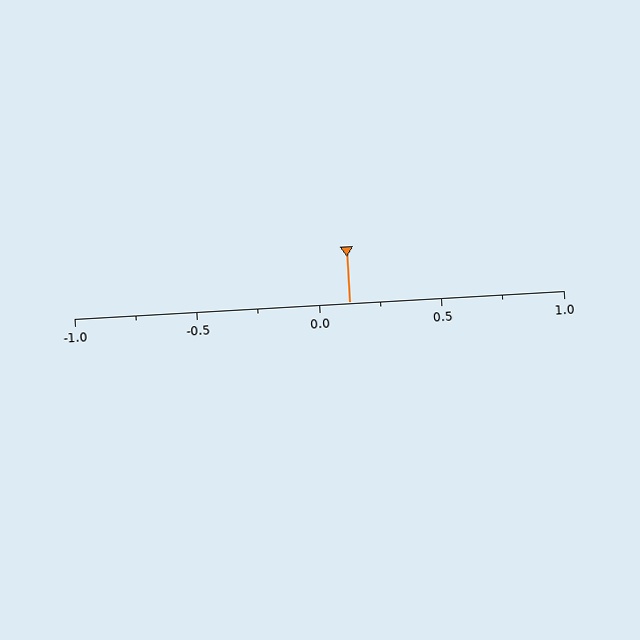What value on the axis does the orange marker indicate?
The marker indicates approximately 0.12.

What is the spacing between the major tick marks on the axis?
The major ticks are spaced 0.5 apart.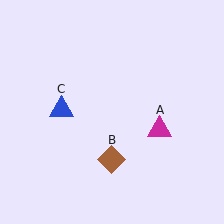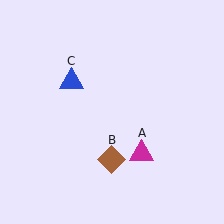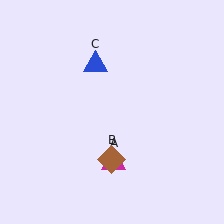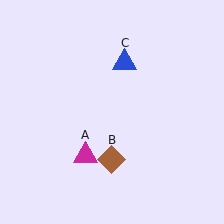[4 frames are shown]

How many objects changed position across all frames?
2 objects changed position: magenta triangle (object A), blue triangle (object C).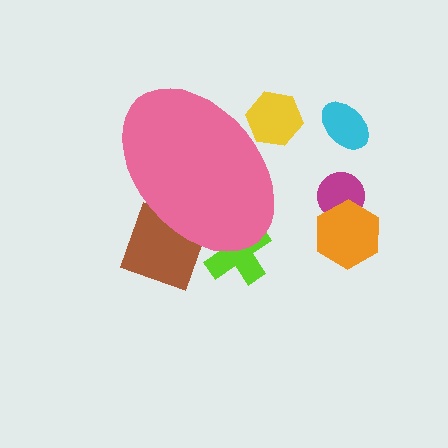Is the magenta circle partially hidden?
No, the magenta circle is fully visible.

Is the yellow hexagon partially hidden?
Yes, the yellow hexagon is partially hidden behind the pink ellipse.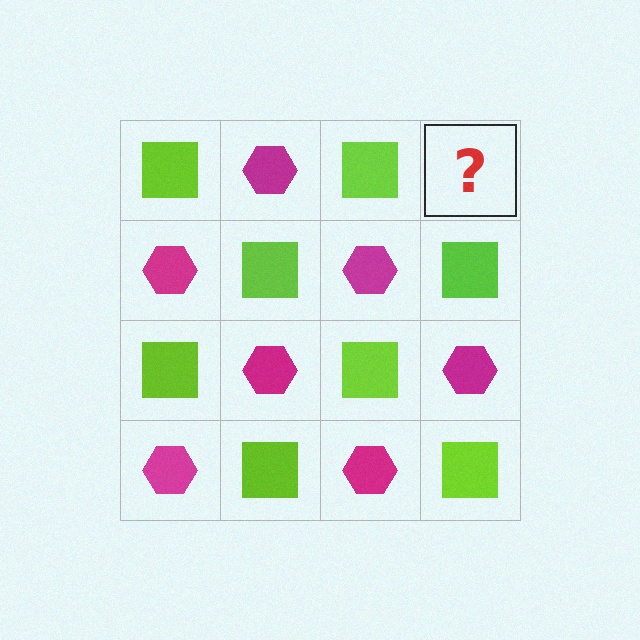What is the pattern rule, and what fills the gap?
The rule is that it alternates lime square and magenta hexagon in a checkerboard pattern. The gap should be filled with a magenta hexagon.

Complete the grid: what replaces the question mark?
The question mark should be replaced with a magenta hexagon.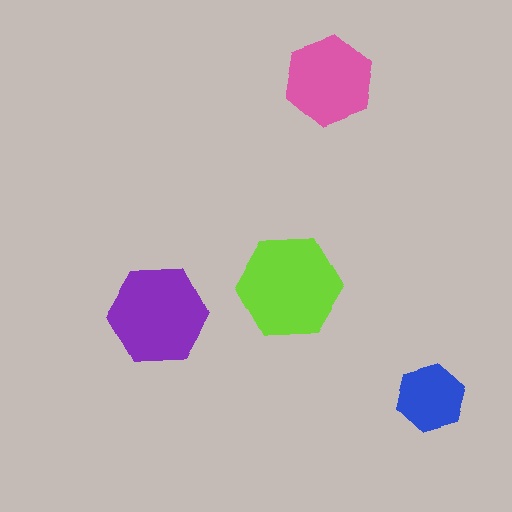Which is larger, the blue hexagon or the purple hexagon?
The purple one.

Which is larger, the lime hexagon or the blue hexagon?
The lime one.